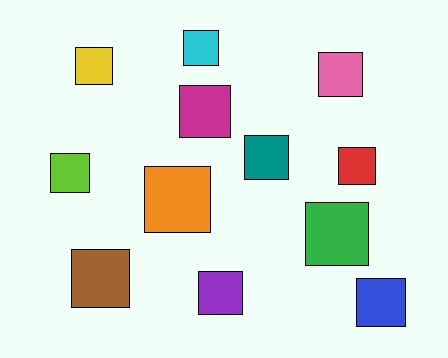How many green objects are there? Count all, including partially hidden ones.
There is 1 green object.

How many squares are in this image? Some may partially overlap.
There are 12 squares.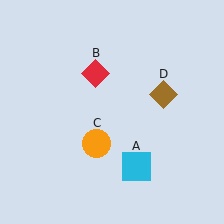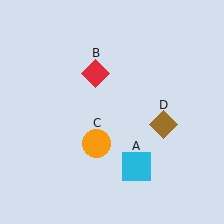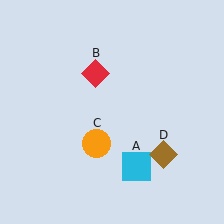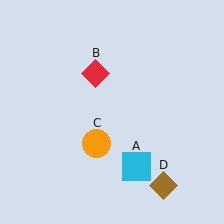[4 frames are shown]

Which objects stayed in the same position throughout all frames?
Cyan square (object A) and red diamond (object B) and orange circle (object C) remained stationary.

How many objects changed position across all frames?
1 object changed position: brown diamond (object D).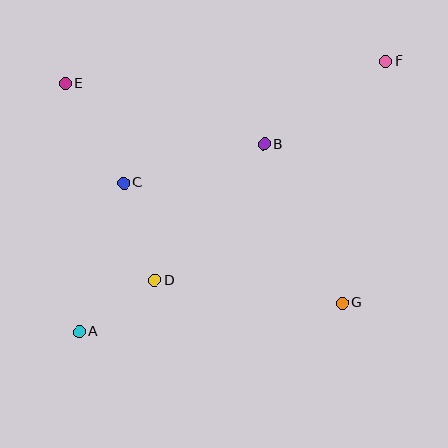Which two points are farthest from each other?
Points A and F are farthest from each other.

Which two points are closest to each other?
Points A and D are closest to each other.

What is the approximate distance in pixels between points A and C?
The distance between A and C is approximately 155 pixels.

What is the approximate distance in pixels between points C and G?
The distance between C and G is approximately 249 pixels.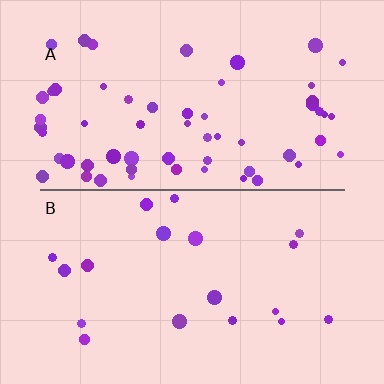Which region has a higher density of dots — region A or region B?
A (the top).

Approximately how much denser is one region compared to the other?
Approximately 3.2× — region A over region B.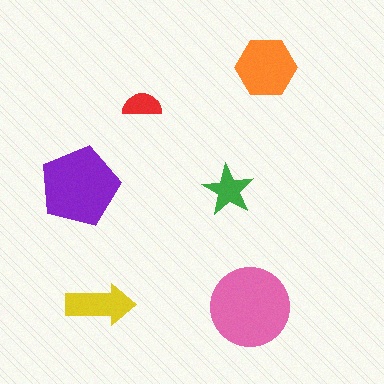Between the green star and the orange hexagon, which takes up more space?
The orange hexagon.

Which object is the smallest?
The red semicircle.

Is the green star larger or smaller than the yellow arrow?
Smaller.